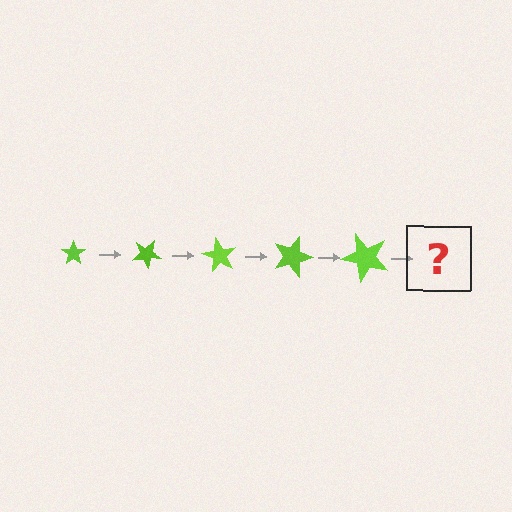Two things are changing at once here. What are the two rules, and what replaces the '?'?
The two rules are that the star grows larger each step and it rotates 30 degrees each step. The '?' should be a star, larger than the previous one and rotated 150 degrees from the start.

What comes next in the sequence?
The next element should be a star, larger than the previous one and rotated 150 degrees from the start.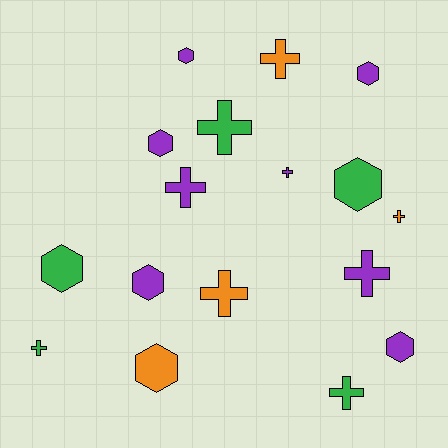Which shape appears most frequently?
Cross, with 9 objects.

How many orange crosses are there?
There are 3 orange crosses.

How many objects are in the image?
There are 17 objects.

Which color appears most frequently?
Purple, with 8 objects.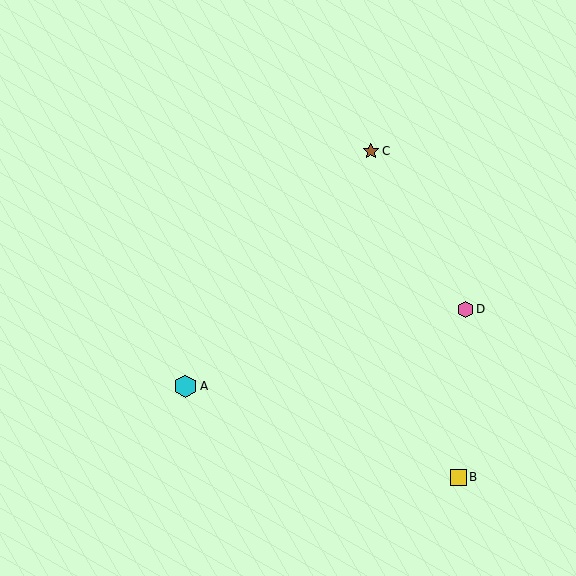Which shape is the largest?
The cyan hexagon (labeled A) is the largest.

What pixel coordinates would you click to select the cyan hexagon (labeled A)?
Click at (186, 386) to select the cyan hexagon A.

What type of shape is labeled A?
Shape A is a cyan hexagon.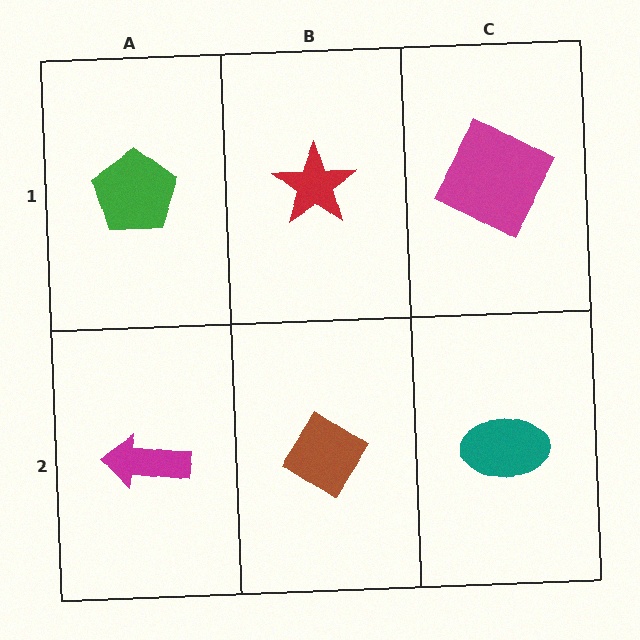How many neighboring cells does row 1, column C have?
2.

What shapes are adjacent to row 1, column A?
A magenta arrow (row 2, column A), a red star (row 1, column B).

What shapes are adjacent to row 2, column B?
A red star (row 1, column B), a magenta arrow (row 2, column A), a teal ellipse (row 2, column C).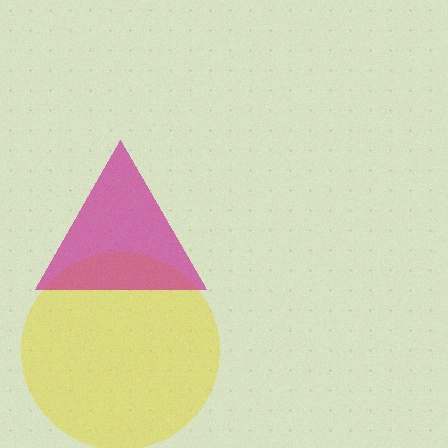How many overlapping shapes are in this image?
There are 2 overlapping shapes in the image.